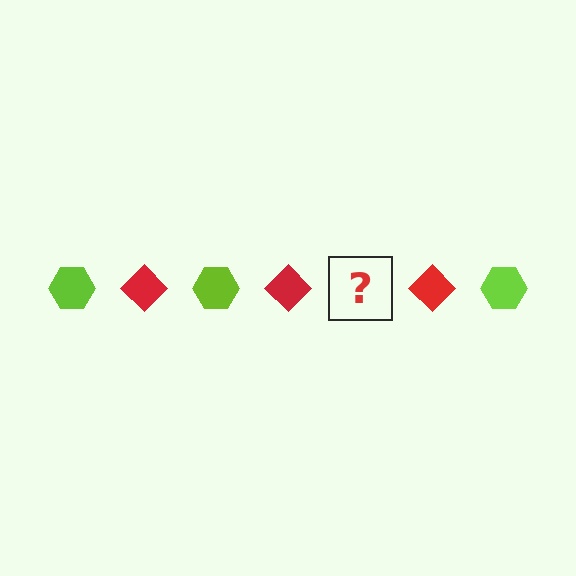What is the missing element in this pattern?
The missing element is a lime hexagon.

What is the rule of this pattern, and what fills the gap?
The rule is that the pattern alternates between lime hexagon and red diamond. The gap should be filled with a lime hexagon.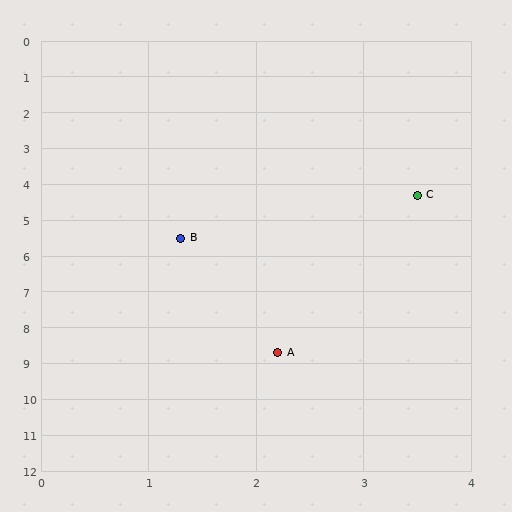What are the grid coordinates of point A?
Point A is at approximately (2.2, 8.7).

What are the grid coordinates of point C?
Point C is at approximately (3.5, 4.3).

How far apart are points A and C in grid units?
Points A and C are about 4.6 grid units apart.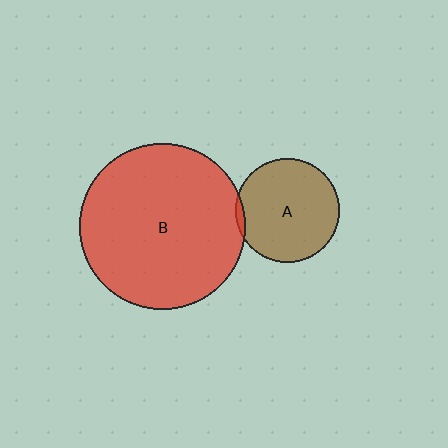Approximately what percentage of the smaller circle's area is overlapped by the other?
Approximately 5%.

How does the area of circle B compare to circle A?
Approximately 2.5 times.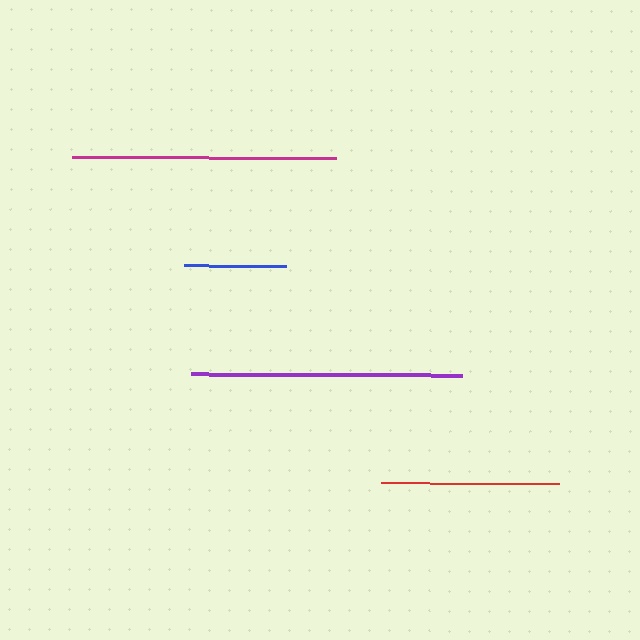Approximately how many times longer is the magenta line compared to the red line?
The magenta line is approximately 1.5 times the length of the red line.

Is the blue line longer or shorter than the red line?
The red line is longer than the blue line.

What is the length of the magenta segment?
The magenta segment is approximately 265 pixels long.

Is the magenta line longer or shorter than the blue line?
The magenta line is longer than the blue line.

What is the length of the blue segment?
The blue segment is approximately 102 pixels long.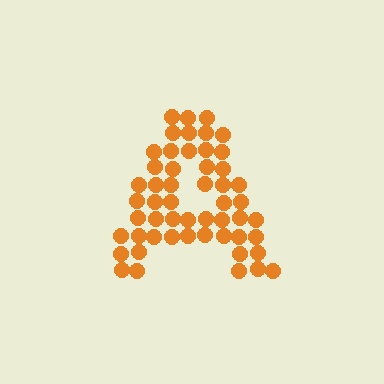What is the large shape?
The large shape is the letter A.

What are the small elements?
The small elements are circles.